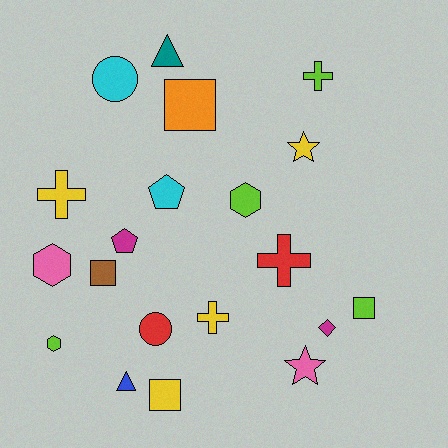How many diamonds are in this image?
There is 1 diamond.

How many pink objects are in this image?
There are 2 pink objects.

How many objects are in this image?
There are 20 objects.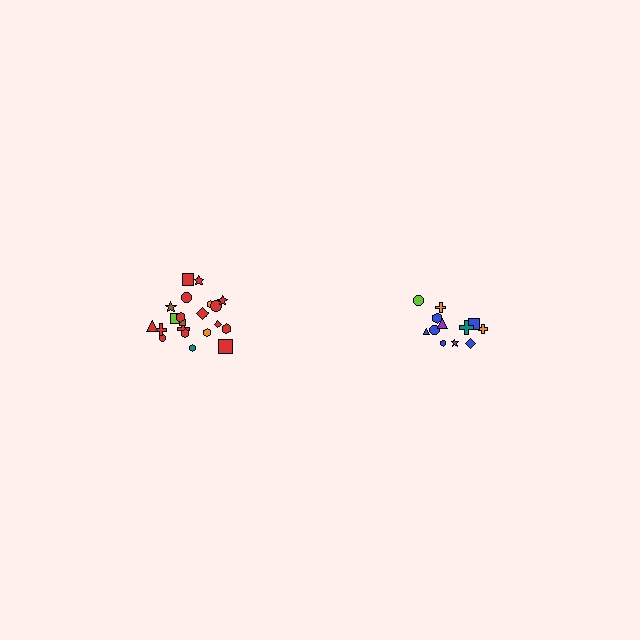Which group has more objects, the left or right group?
The left group.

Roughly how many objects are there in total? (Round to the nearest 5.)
Roughly 35 objects in total.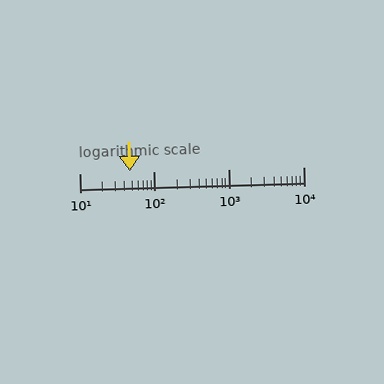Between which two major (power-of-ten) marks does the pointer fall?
The pointer is between 10 and 100.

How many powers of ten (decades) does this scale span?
The scale spans 3 decades, from 10 to 10000.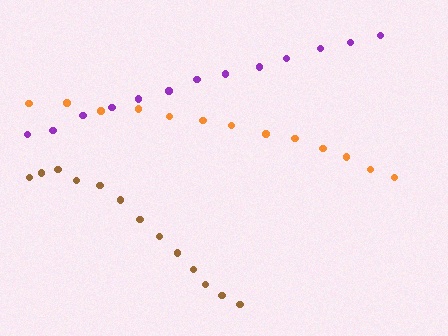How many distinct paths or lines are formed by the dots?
There are 3 distinct paths.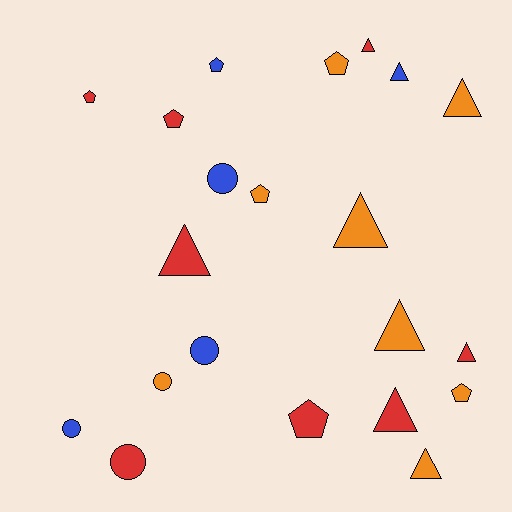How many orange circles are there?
There is 1 orange circle.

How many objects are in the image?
There are 21 objects.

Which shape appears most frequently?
Triangle, with 9 objects.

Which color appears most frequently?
Red, with 8 objects.